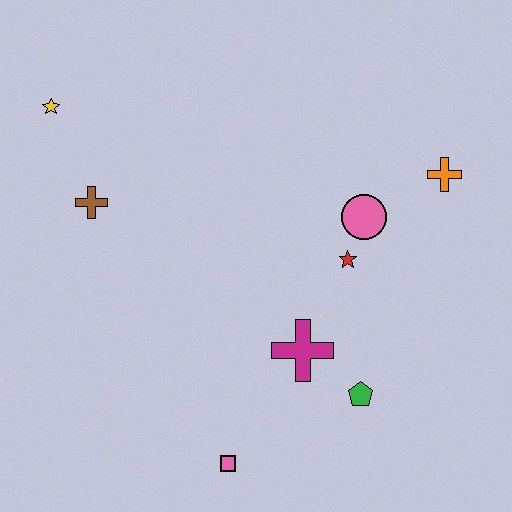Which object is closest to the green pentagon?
The magenta cross is closest to the green pentagon.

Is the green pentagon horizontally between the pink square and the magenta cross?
No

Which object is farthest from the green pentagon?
The yellow star is farthest from the green pentagon.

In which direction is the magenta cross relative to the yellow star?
The magenta cross is to the right of the yellow star.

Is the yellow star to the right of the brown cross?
No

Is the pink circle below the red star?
No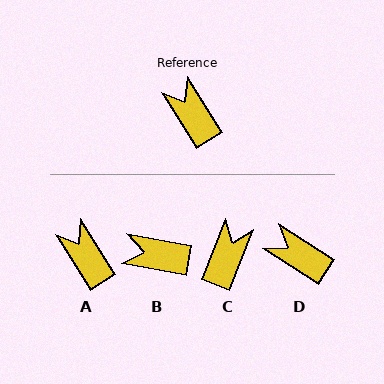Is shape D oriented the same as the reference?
No, it is off by about 25 degrees.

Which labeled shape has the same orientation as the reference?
A.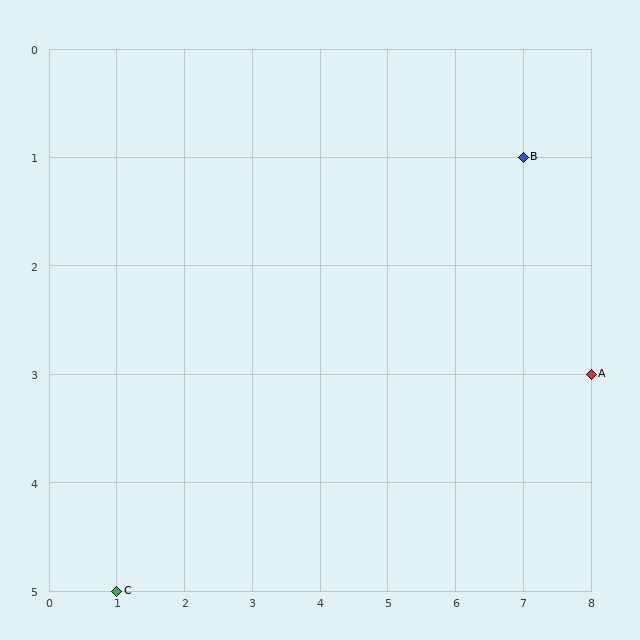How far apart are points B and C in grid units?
Points B and C are 6 columns and 4 rows apart (about 7.2 grid units diagonally).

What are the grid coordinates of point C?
Point C is at grid coordinates (1, 5).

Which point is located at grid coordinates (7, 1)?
Point B is at (7, 1).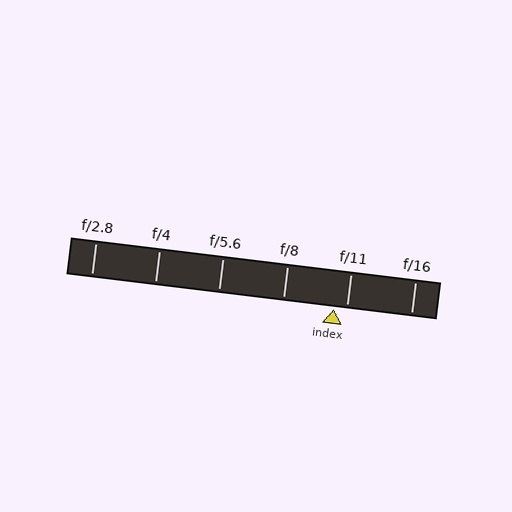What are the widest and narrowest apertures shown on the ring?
The widest aperture shown is f/2.8 and the narrowest is f/16.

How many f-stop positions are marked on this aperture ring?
There are 6 f-stop positions marked.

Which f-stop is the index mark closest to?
The index mark is closest to f/11.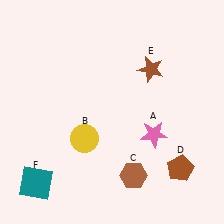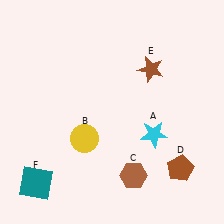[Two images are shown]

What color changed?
The star (A) changed from pink in Image 1 to cyan in Image 2.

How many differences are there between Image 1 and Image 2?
There is 1 difference between the two images.